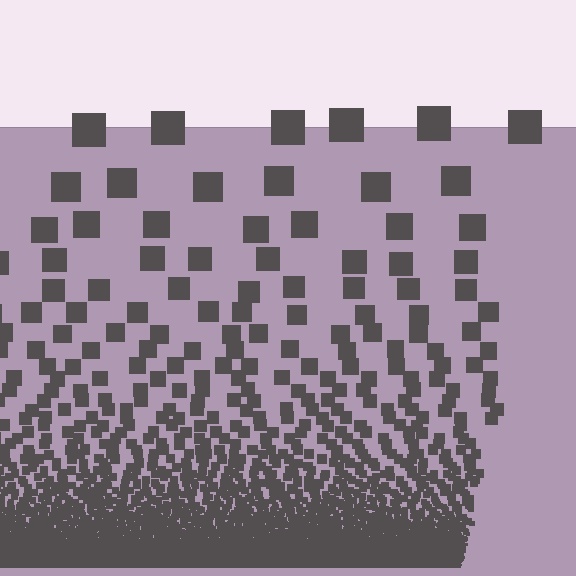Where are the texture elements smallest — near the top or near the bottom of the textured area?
Near the bottom.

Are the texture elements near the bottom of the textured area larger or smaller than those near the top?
Smaller. The gradient is inverted — elements near the bottom are smaller and denser.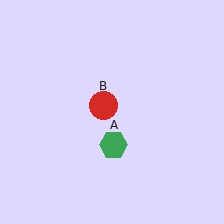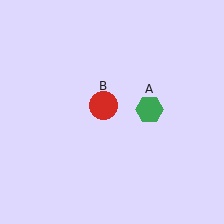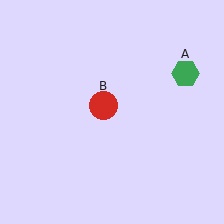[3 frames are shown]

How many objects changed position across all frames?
1 object changed position: green hexagon (object A).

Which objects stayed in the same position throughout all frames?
Red circle (object B) remained stationary.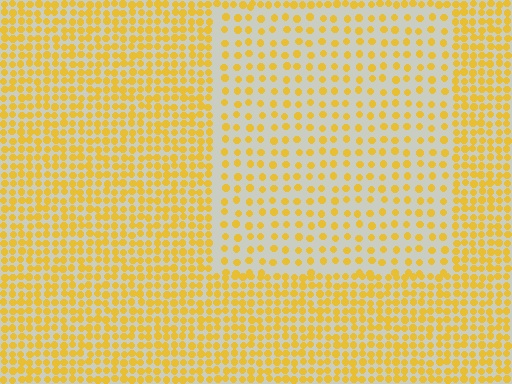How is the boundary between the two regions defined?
The boundary is defined by a change in element density (approximately 2.0x ratio). All elements are the same color, size, and shape.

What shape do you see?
I see a rectangle.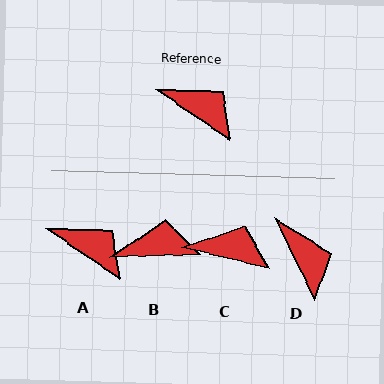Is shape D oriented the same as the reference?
No, it is off by about 30 degrees.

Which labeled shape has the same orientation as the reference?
A.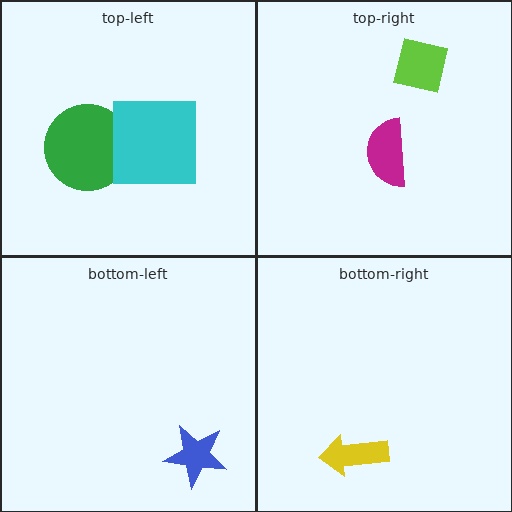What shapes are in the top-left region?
The green circle, the cyan square.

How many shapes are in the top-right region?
2.